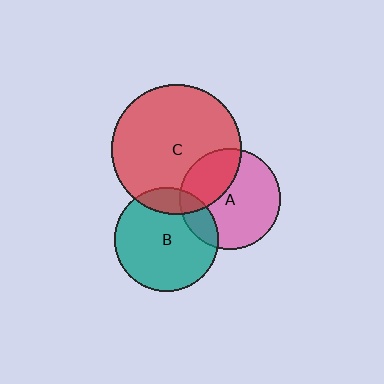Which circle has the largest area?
Circle C (red).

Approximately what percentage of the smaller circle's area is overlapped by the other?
Approximately 35%.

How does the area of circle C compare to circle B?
Approximately 1.6 times.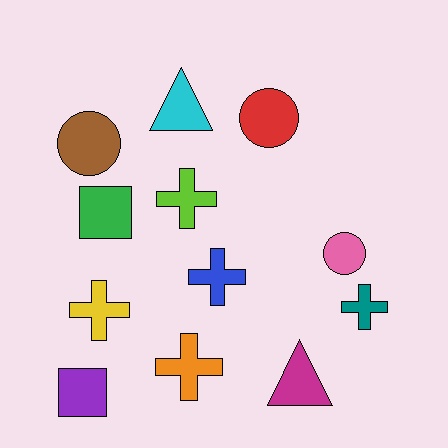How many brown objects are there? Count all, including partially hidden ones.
There is 1 brown object.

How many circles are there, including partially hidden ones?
There are 3 circles.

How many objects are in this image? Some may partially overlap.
There are 12 objects.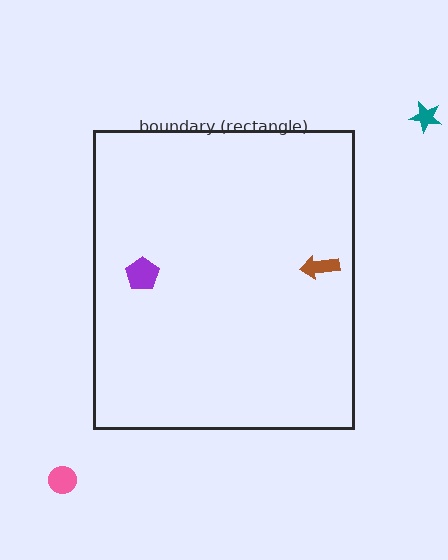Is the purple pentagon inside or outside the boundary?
Inside.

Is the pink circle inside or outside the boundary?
Outside.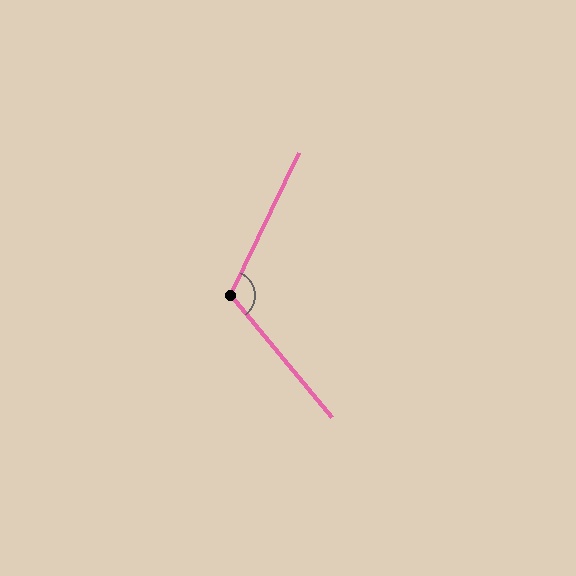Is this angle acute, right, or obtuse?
It is obtuse.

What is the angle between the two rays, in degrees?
Approximately 115 degrees.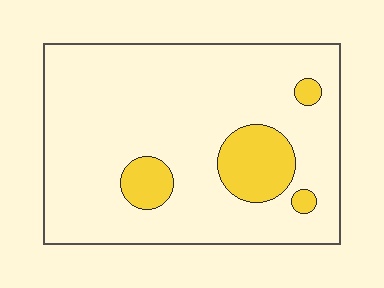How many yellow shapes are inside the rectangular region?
4.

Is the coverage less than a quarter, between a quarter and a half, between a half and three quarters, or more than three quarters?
Less than a quarter.